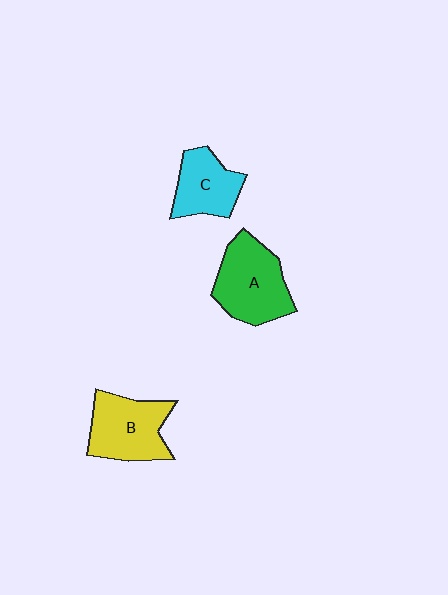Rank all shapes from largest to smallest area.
From largest to smallest: A (green), B (yellow), C (cyan).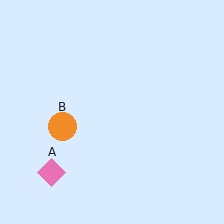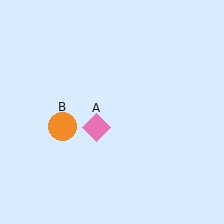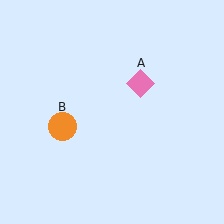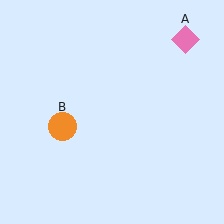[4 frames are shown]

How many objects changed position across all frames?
1 object changed position: pink diamond (object A).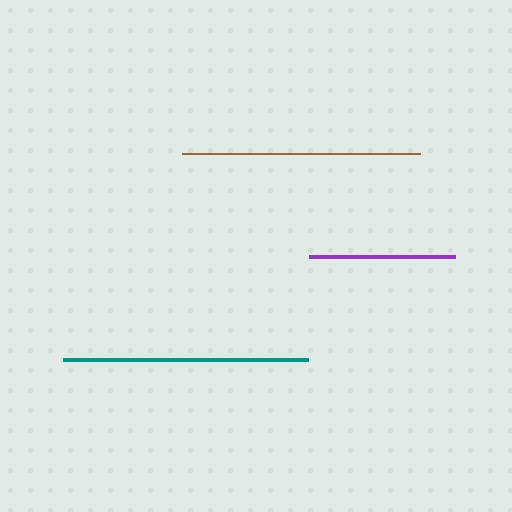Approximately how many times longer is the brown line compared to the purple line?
The brown line is approximately 1.6 times the length of the purple line.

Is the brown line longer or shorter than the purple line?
The brown line is longer than the purple line.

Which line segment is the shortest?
The purple line is the shortest at approximately 147 pixels.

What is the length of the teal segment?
The teal segment is approximately 245 pixels long.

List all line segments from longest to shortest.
From longest to shortest: teal, brown, purple.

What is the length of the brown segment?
The brown segment is approximately 238 pixels long.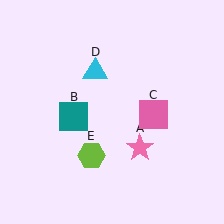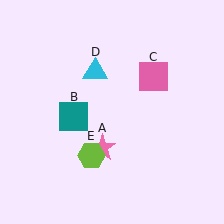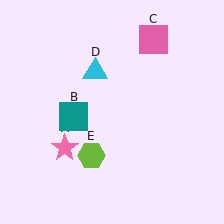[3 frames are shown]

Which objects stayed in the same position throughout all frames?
Teal square (object B) and cyan triangle (object D) and lime hexagon (object E) remained stationary.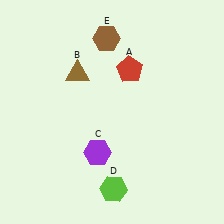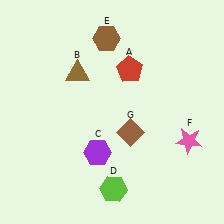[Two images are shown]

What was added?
A pink star (F), a brown diamond (G) were added in Image 2.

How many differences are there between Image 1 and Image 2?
There are 2 differences between the two images.